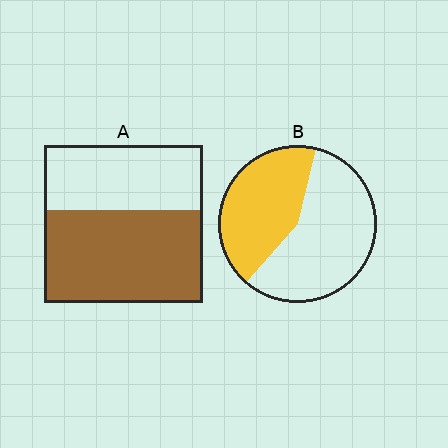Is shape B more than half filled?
No.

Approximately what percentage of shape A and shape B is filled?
A is approximately 60% and B is approximately 40%.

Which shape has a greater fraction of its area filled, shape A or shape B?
Shape A.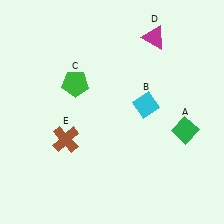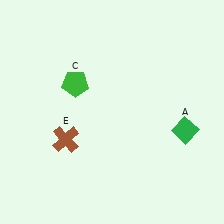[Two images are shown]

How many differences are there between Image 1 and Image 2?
There are 2 differences between the two images.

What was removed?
The cyan diamond (B), the magenta triangle (D) were removed in Image 2.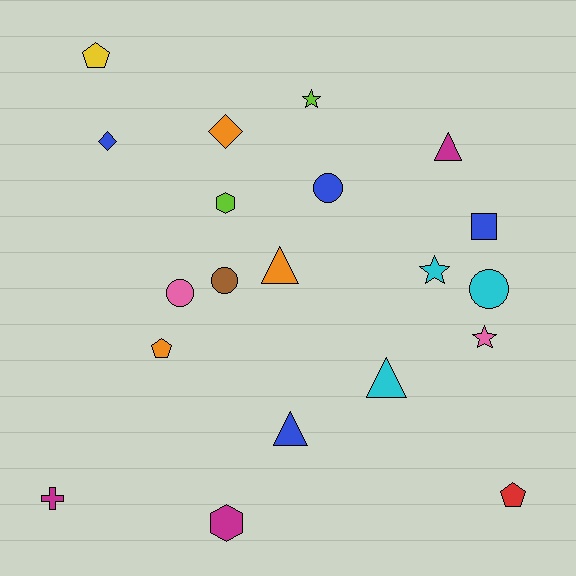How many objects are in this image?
There are 20 objects.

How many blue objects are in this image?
There are 4 blue objects.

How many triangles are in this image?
There are 4 triangles.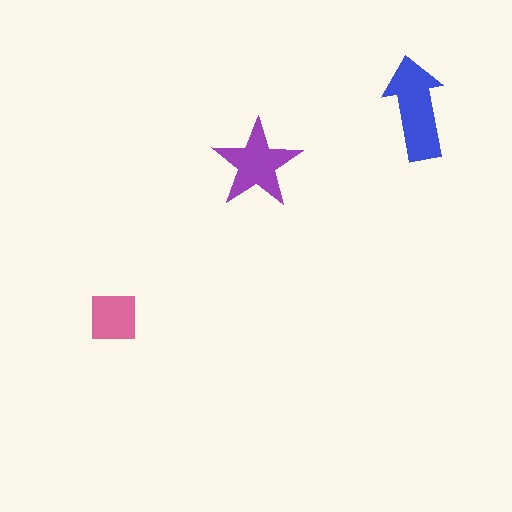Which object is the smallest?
The pink square.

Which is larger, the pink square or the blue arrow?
The blue arrow.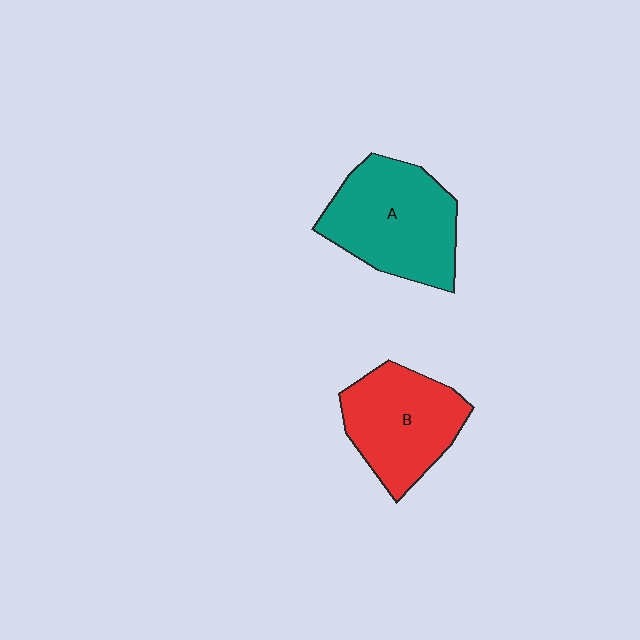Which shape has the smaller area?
Shape B (red).